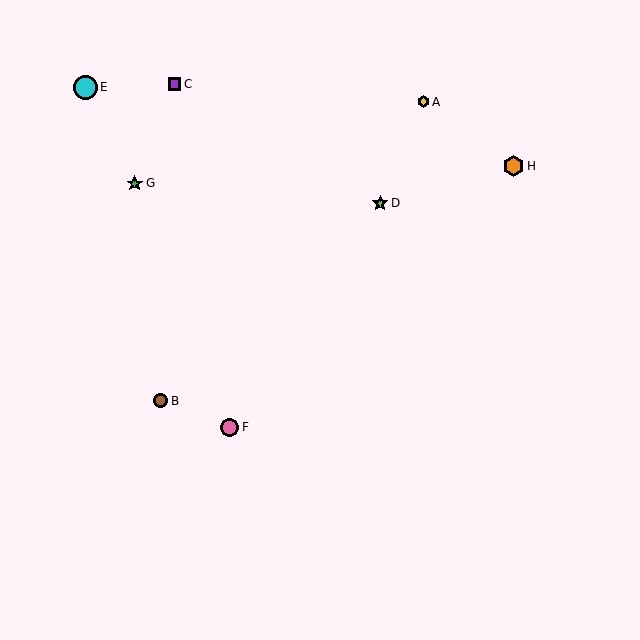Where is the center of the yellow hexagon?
The center of the yellow hexagon is at (423, 102).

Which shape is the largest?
The cyan circle (labeled E) is the largest.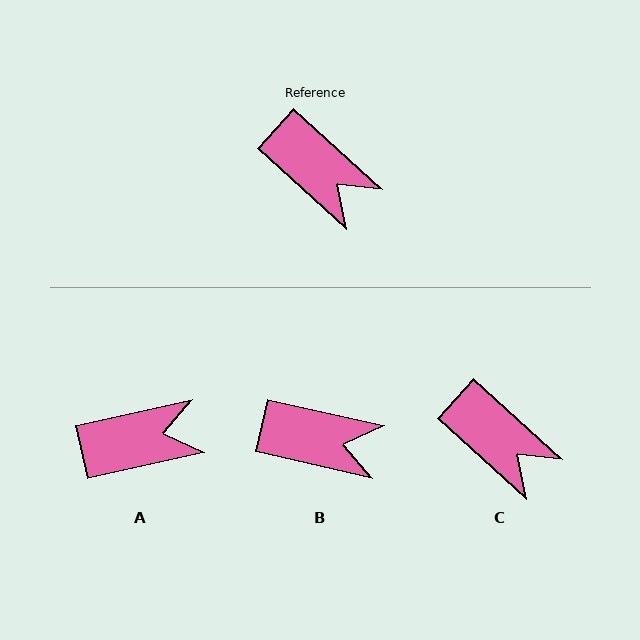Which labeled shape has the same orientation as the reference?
C.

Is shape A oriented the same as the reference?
No, it is off by about 55 degrees.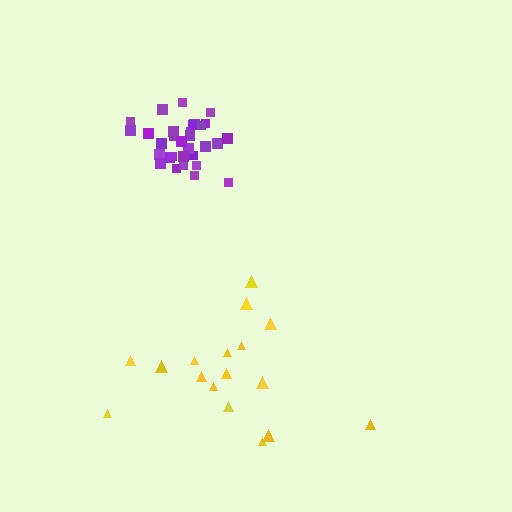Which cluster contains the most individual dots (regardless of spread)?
Purple (33).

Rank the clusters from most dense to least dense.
purple, yellow.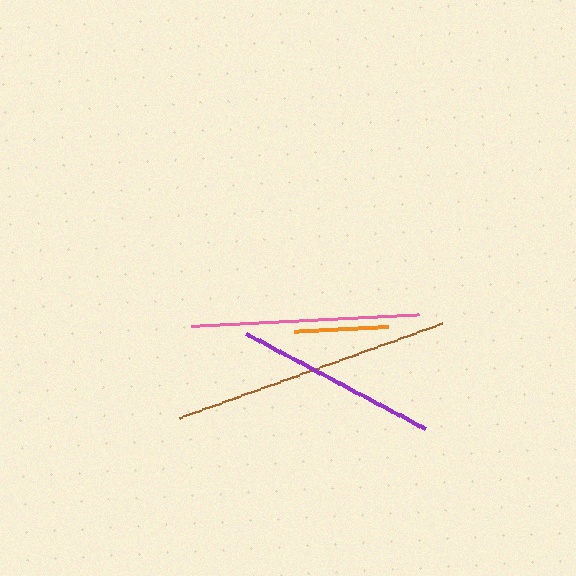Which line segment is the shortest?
The orange line is the shortest at approximately 94 pixels.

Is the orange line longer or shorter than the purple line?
The purple line is longer than the orange line.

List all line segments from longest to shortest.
From longest to shortest: brown, pink, purple, orange.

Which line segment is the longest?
The brown line is the longest at approximately 279 pixels.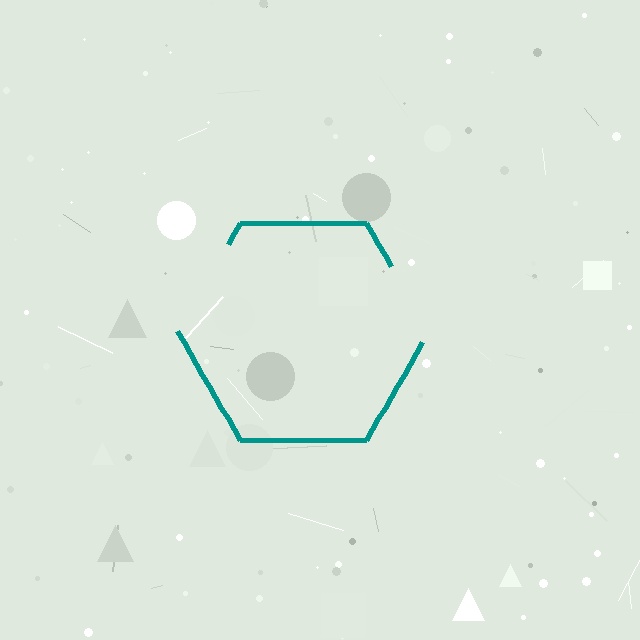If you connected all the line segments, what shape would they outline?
They would outline a hexagon.